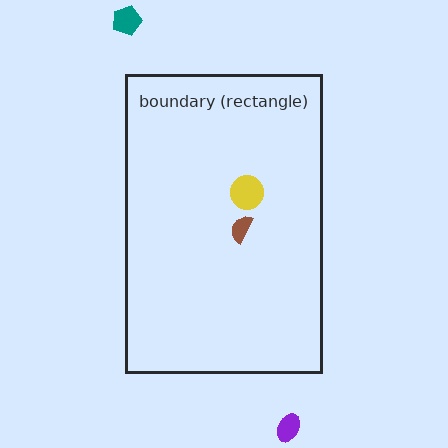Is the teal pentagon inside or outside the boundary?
Outside.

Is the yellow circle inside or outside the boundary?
Inside.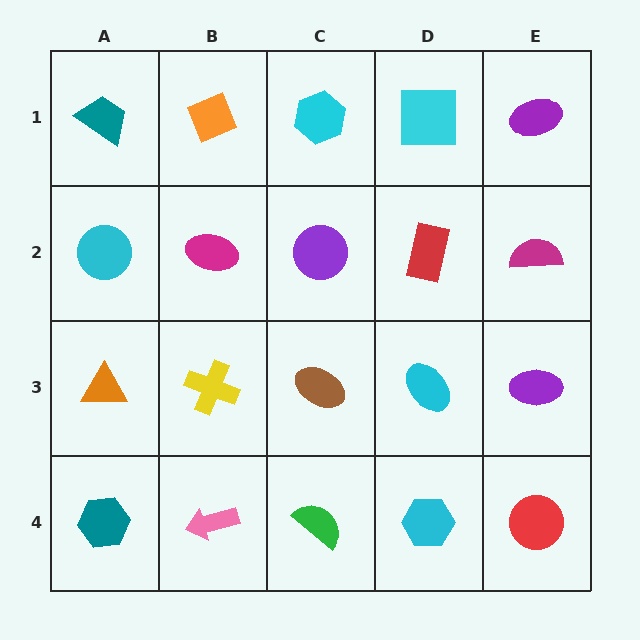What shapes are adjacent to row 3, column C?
A purple circle (row 2, column C), a green semicircle (row 4, column C), a yellow cross (row 3, column B), a cyan ellipse (row 3, column D).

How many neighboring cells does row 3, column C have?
4.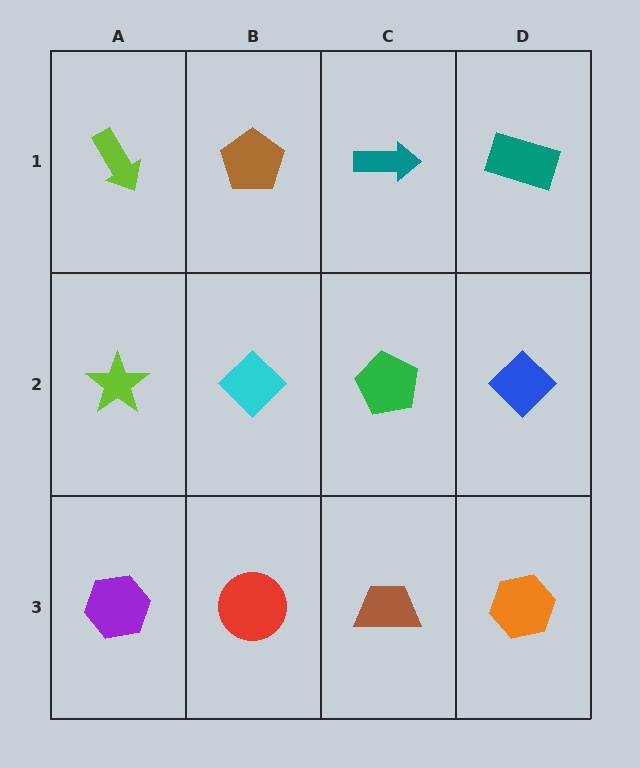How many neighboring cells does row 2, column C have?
4.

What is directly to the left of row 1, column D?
A teal arrow.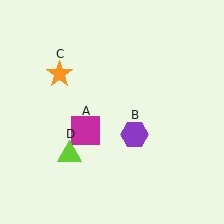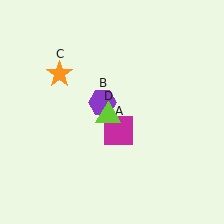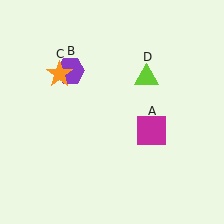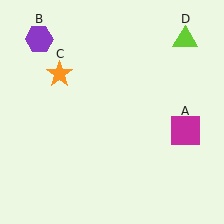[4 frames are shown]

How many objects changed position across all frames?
3 objects changed position: magenta square (object A), purple hexagon (object B), lime triangle (object D).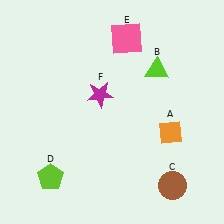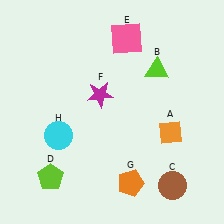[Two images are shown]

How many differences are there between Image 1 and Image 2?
There are 2 differences between the two images.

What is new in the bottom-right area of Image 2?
An orange pentagon (G) was added in the bottom-right area of Image 2.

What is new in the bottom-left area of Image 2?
A cyan circle (H) was added in the bottom-left area of Image 2.